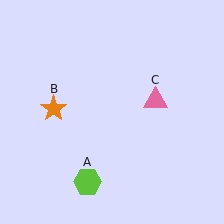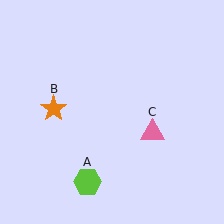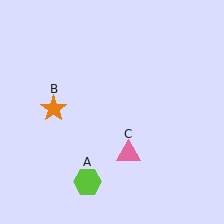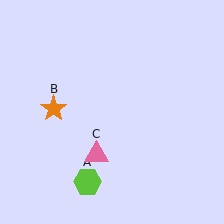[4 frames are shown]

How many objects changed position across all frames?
1 object changed position: pink triangle (object C).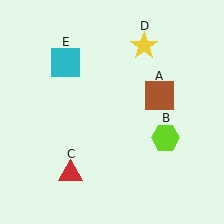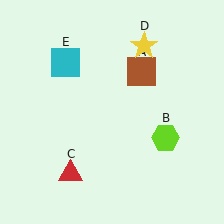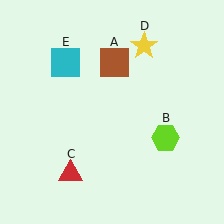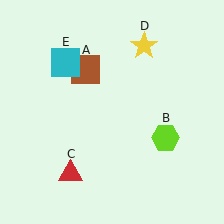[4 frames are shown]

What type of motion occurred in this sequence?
The brown square (object A) rotated counterclockwise around the center of the scene.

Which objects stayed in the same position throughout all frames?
Lime hexagon (object B) and red triangle (object C) and yellow star (object D) and cyan square (object E) remained stationary.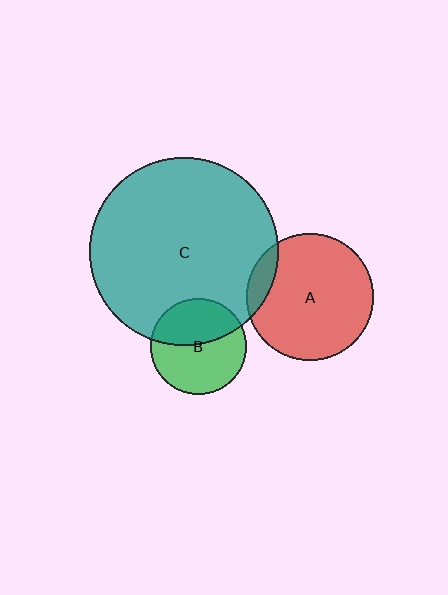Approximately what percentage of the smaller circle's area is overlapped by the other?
Approximately 10%.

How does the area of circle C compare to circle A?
Approximately 2.2 times.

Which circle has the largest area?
Circle C (teal).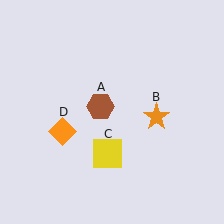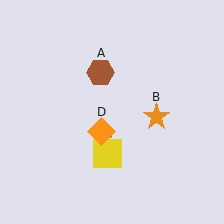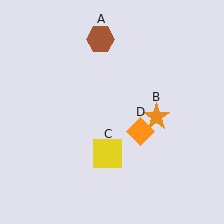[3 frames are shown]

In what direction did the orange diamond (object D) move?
The orange diamond (object D) moved right.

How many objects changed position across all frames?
2 objects changed position: brown hexagon (object A), orange diamond (object D).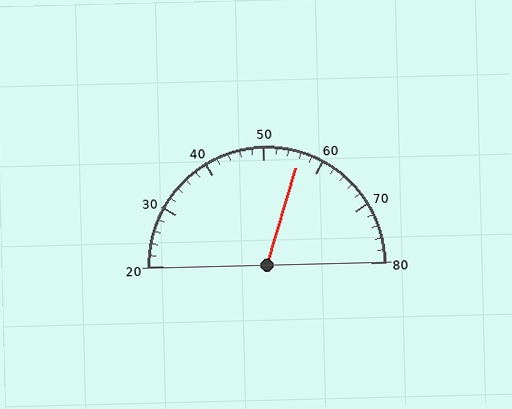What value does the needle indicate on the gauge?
The needle indicates approximately 56.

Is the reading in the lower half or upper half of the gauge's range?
The reading is in the upper half of the range (20 to 80).